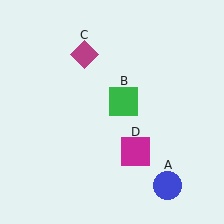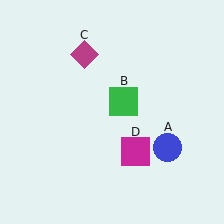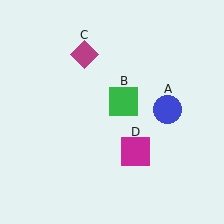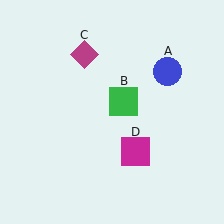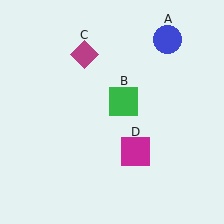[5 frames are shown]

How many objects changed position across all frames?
1 object changed position: blue circle (object A).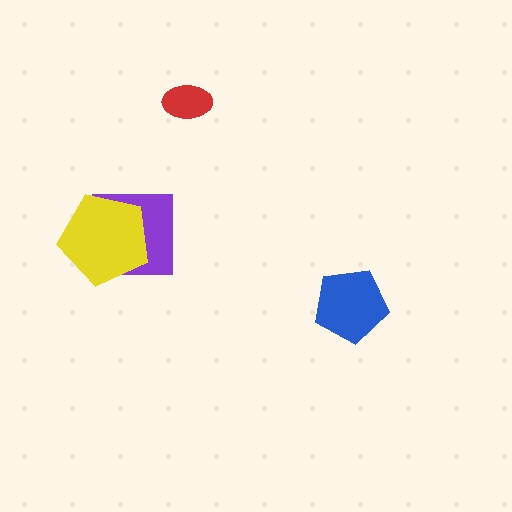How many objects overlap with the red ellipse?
0 objects overlap with the red ellipse.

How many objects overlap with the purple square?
1 object overlaps with the purple square.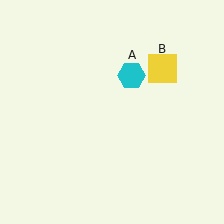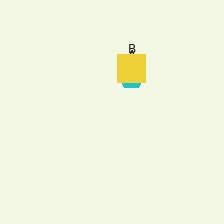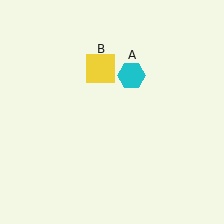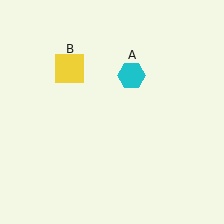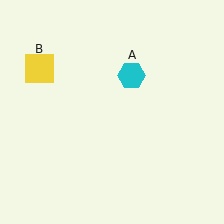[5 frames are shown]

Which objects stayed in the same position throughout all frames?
Cyan hexagon (object A) remained stationary.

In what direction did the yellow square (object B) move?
The yellow square (object B) moved left.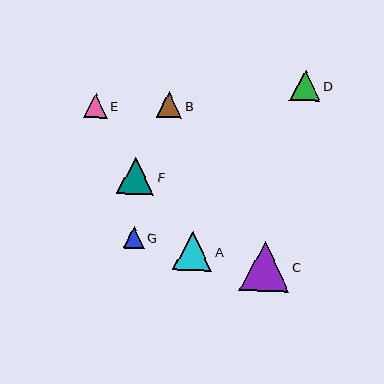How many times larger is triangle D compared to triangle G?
Triangle D is approximately 1.4 times the size of triangle G.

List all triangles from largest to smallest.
From largest to smallest: C, A, F, D, B, E, G.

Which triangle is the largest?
Triangle C is the largest with a size of approximately 50 pixels.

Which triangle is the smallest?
Triangle G is the smallest with a size of approximately 21 pixels.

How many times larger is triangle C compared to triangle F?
Triangle C is approximately 1.3 times the size of triangle F.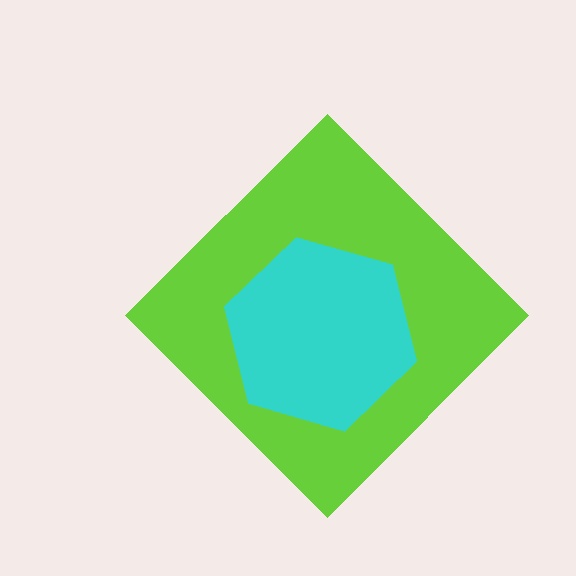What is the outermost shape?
The lime diamond.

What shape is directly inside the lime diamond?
The cyan hexagon.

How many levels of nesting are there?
2.